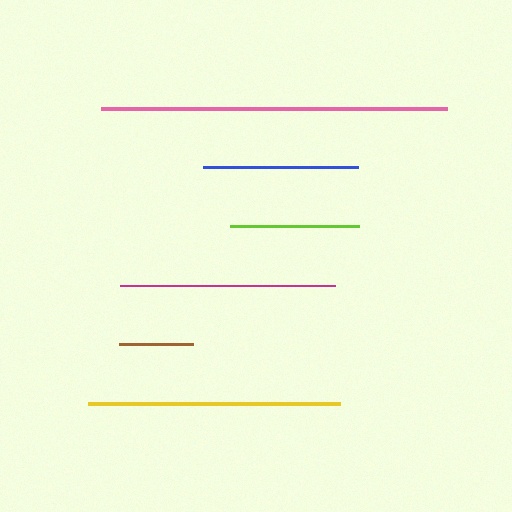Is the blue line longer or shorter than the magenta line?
The magenta line is longer than the blue line.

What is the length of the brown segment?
The brown segment is approximately 74 pixels long.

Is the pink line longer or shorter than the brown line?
The pink line is longer than the brown line.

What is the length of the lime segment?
The lime segment is approximately 130 pixels long.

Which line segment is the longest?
The pink line is the longest at approximately 346 pixels.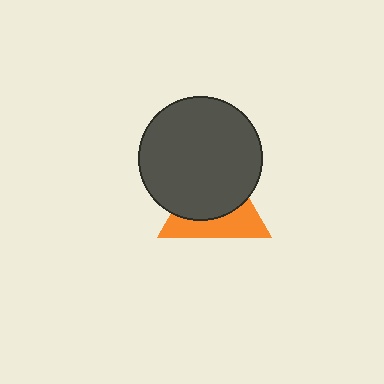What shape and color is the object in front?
The object in front is a dark gray circle.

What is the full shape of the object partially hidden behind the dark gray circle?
The partially hidden object is an orange triangle.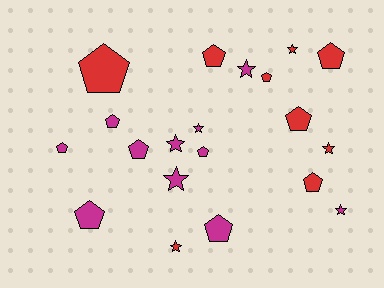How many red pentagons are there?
There are 6 red pentagons.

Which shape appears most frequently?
Pentagon, with 12 objects.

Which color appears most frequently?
Magenta, with 11 objects.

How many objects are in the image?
There are 20 objects.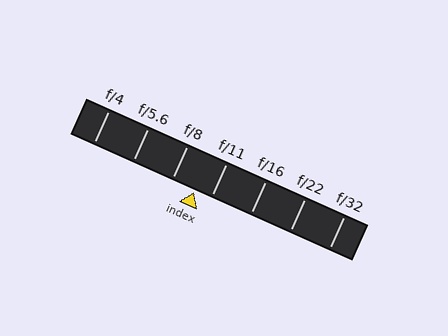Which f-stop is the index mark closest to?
The index mark is closest to f/11.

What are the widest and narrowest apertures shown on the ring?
The widest aperture shown is f/4 and the narrowest is f/32.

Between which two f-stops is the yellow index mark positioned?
The index mark is between f/8 and f/11.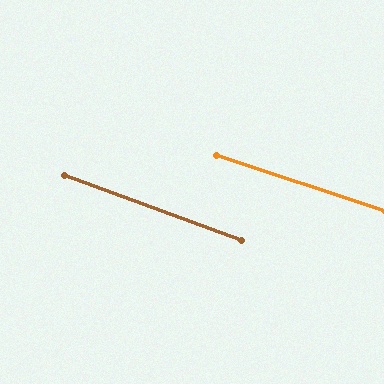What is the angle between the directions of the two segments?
Approximately 2 degrees.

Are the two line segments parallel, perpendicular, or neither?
Parallel — their directions differ by only 1.8°.